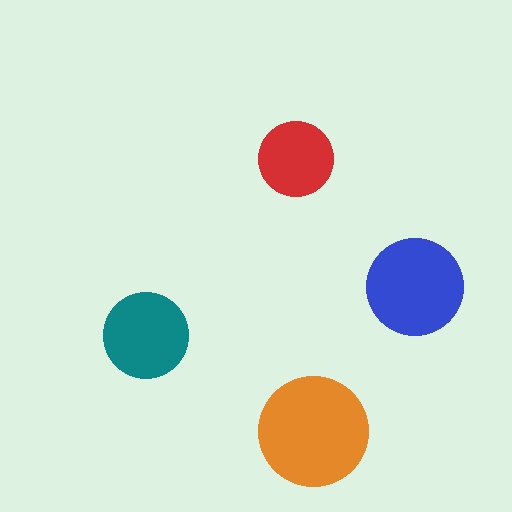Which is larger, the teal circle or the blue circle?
The blue one.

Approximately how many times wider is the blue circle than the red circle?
About 1.5 times wider.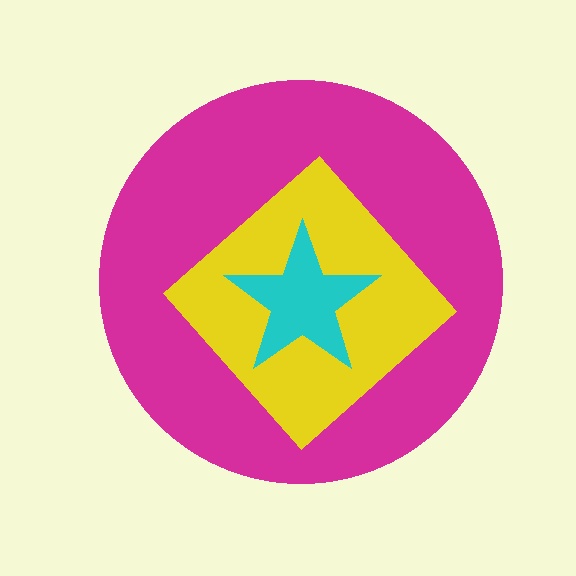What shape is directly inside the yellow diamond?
The cyan star.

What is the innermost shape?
The cyan star.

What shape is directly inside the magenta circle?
The yellow diamond.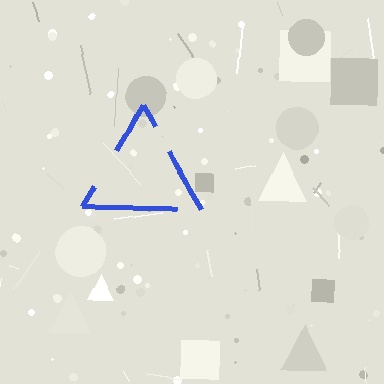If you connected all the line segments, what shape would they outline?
They would outline a triangle.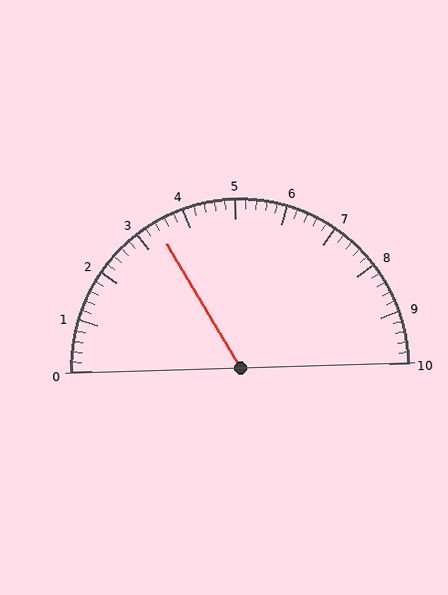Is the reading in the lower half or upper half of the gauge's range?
The reading is in the lower half of the range (0 to 10).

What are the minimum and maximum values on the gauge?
The gauge ranges from 0 to 10.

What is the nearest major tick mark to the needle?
The nearest major tick mark is 3.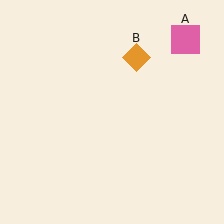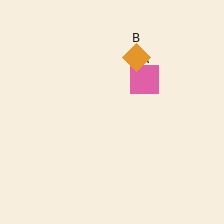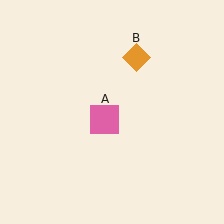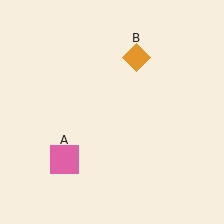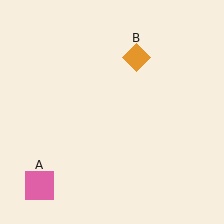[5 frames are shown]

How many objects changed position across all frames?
1 object changed position: pink square (object A).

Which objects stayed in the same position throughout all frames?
Orange diamond (object B) remained stationary.